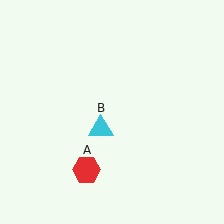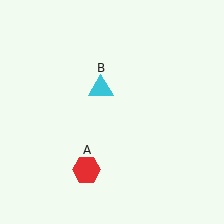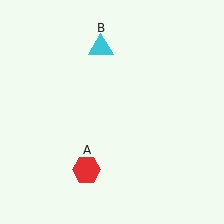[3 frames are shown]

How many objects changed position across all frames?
1 object changed position: cyan triangle (object B).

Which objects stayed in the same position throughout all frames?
Red hexagon (object A) remained stationary.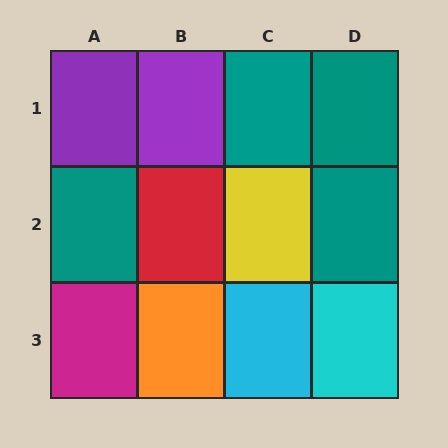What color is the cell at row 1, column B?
Purple.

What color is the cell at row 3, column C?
Cyan.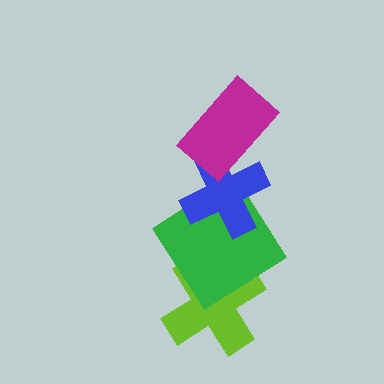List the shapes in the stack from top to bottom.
From top to bottom: the magenta rectangle, the blue cross, the green diamond, the lime cross.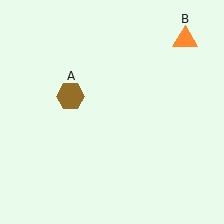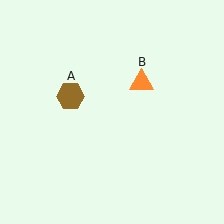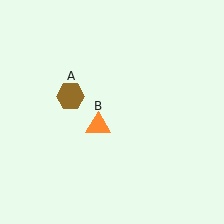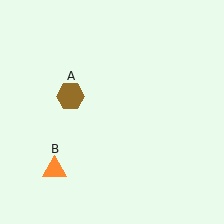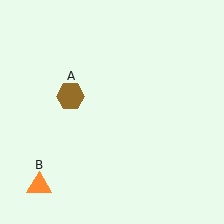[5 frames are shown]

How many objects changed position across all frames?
1 object changed position: orange triangle (object B).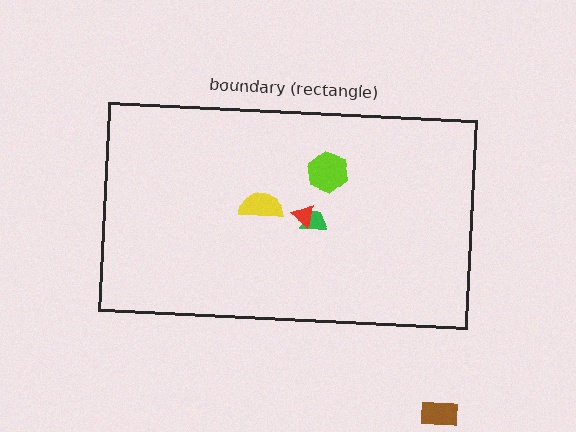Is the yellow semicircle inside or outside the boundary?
Inside.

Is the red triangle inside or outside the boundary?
Inside.